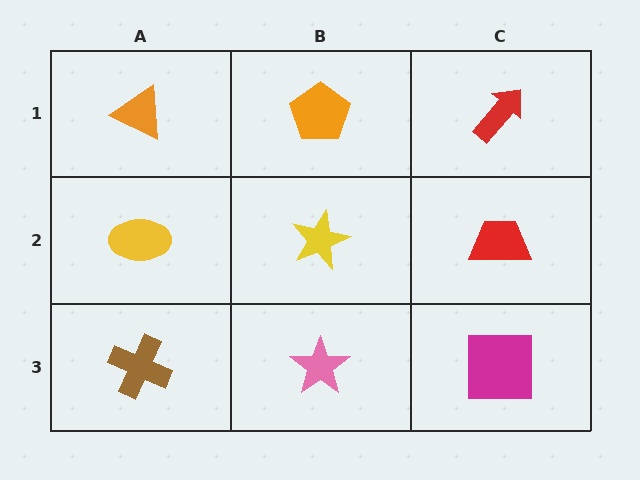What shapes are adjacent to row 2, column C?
A red arrow (row 1, column C), a magenta square (row 3, column C), a yellow star (row 2, column B).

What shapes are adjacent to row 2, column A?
An orange triangle (row 1, column A), a brown cross (row 3, column A), a yellow star (row 2, column B).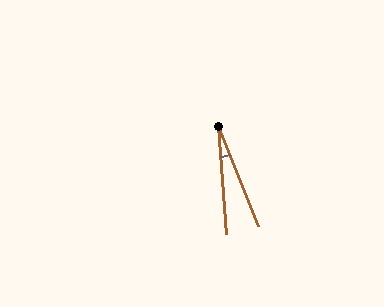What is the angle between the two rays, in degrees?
Approximately 18 degrees.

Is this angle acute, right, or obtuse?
It is acute.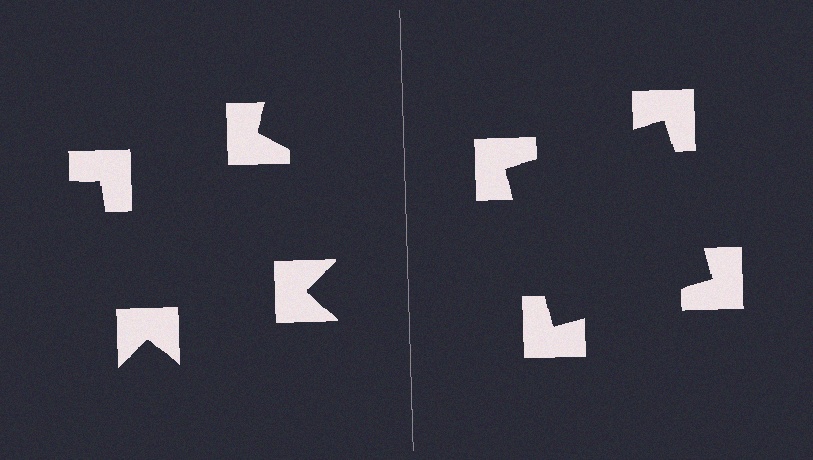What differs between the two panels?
The notched squares are positioned identically on both sides; only the wedge orientations differ. On the right they align to a square; on the left they are misaligned.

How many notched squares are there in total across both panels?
8 — 4 on each side.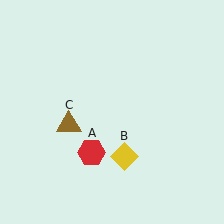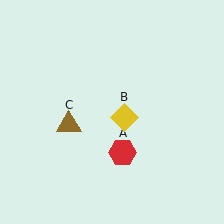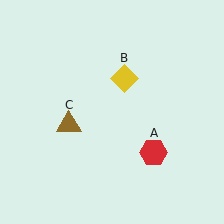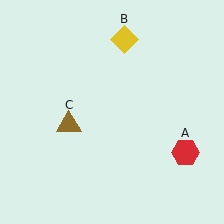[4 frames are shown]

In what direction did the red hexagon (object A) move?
The red hexagon (object A) moved right.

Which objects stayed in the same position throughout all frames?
Brown triangle (object C) remained stationary.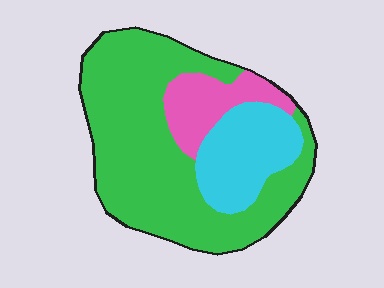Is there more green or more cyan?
Green.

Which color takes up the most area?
Green, at roughly 65%.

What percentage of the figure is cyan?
Cyan takes up about one fifth (1/5) of the figure.